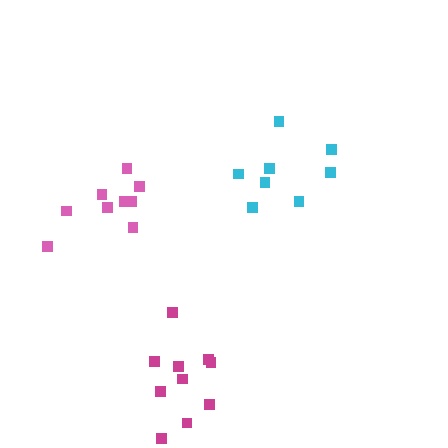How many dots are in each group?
Group 1: 8 dots, Group 2: 9 dots, Group 3: 10 dots (27 total).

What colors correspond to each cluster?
The clusters are colored: cyan, pink, magenta.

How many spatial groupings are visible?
There are 3 spatial groupings.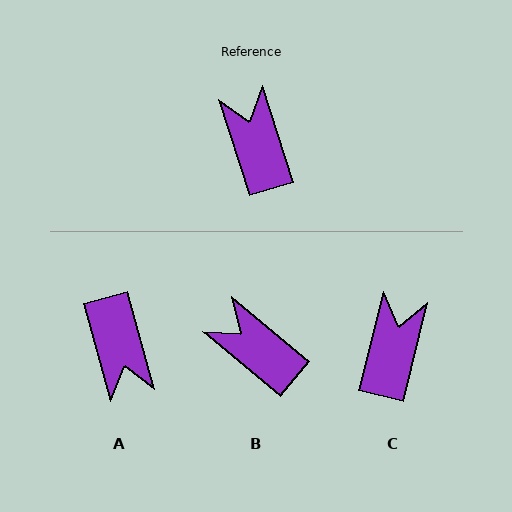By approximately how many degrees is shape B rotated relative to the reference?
Approximately 32 degrees counter-clockwise.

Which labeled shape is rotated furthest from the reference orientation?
A, about 178 degrees away.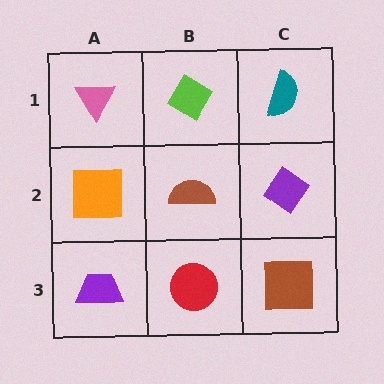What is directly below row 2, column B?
A red circle.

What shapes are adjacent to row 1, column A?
An orange square (row 2, column A), a lime diamond (row 1, column B).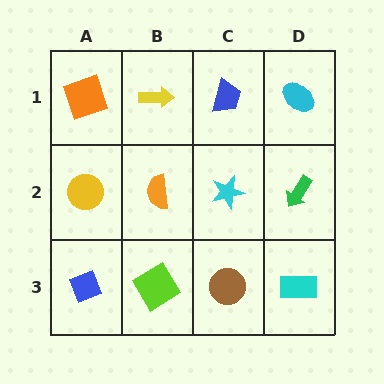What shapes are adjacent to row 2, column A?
An orange square (row 1, column A), a blue diamond (row 3, column A), an orange semicircle (row 2, column B).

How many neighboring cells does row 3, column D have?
2.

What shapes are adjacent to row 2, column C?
A blue trapezoid (row 1, column C), a brown circle (row 3, column C), an orange semicircle (row 2, column B), a green arrow (row 2, column D).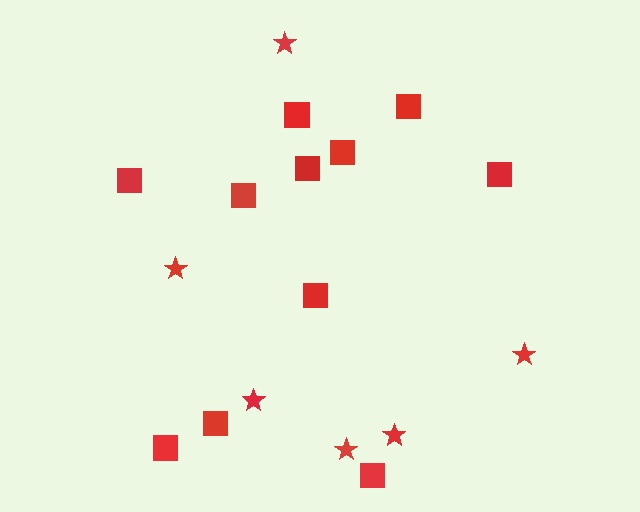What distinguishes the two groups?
There are 2 groups: one group of squares (11) and one group of stars (6).